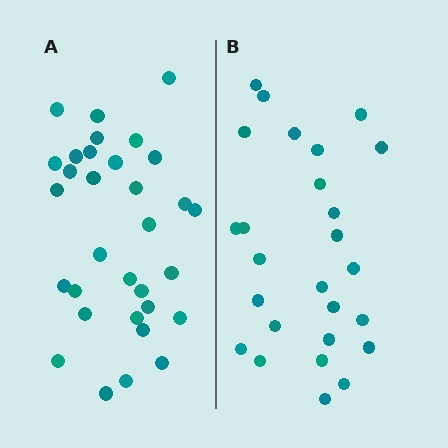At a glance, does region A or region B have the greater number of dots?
Region A (the left region) has more dots.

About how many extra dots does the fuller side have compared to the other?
Region A has about 6 more dots than region B.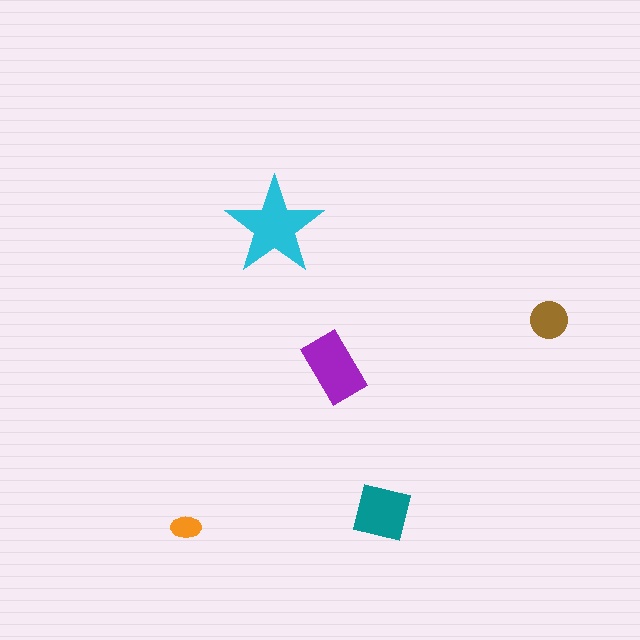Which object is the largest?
The cyan star.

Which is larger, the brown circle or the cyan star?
The cyan star.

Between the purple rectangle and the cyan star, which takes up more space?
The cyan star.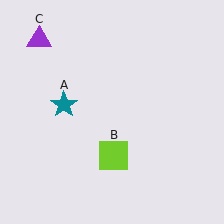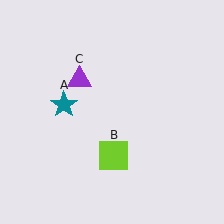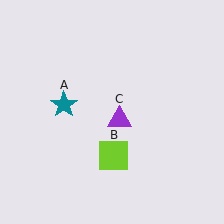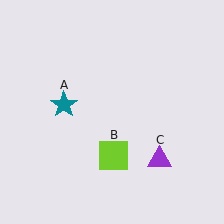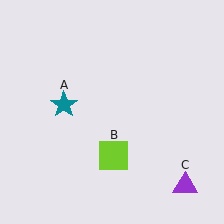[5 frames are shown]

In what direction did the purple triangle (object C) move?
The purple triangle (object C) moved down and to the right.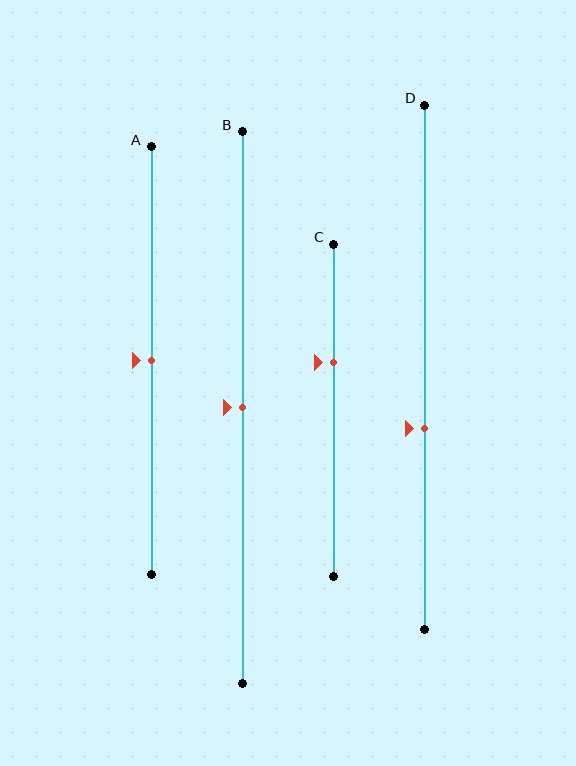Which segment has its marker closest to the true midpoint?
Segment A has its marker closest to the true midpoint.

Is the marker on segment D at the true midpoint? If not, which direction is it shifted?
No, the marker on segment D is shifted downward by about 12% of the segment length.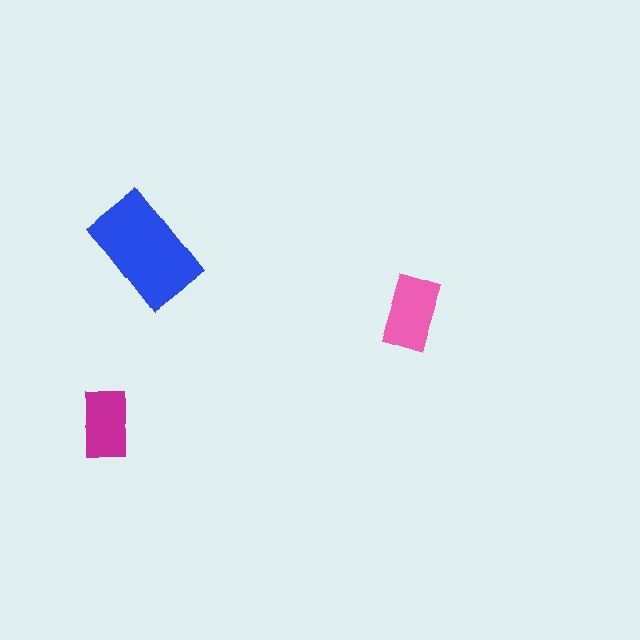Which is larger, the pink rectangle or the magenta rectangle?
The pink one.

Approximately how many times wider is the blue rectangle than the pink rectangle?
About 1.5 times wider.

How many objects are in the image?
There are 3 objects in the image.